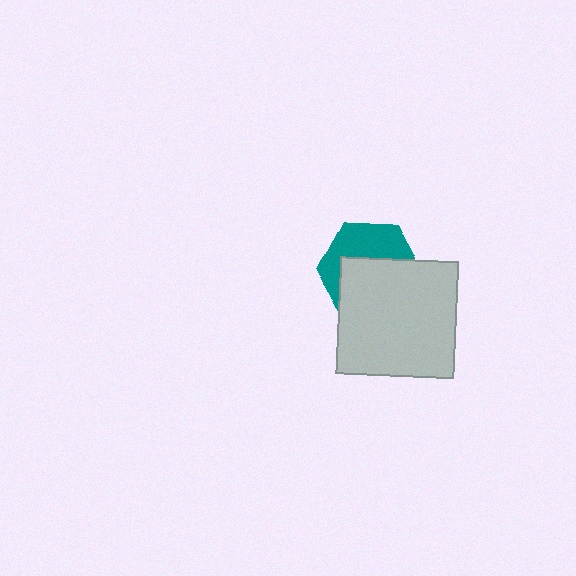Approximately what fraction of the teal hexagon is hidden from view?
Roughly 57% of the teal hexagon is hidden behind the light gray square.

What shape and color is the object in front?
The object in front is a light gray square.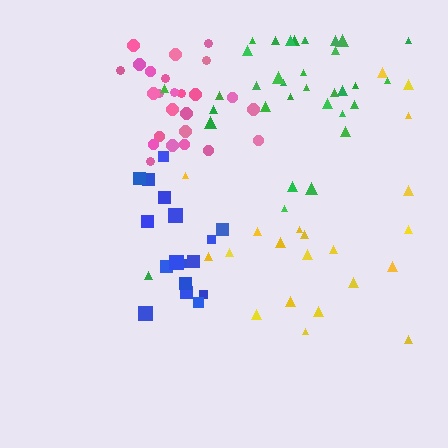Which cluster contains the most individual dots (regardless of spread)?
Green (34).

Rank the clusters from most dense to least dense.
pink, blue, green, yellow.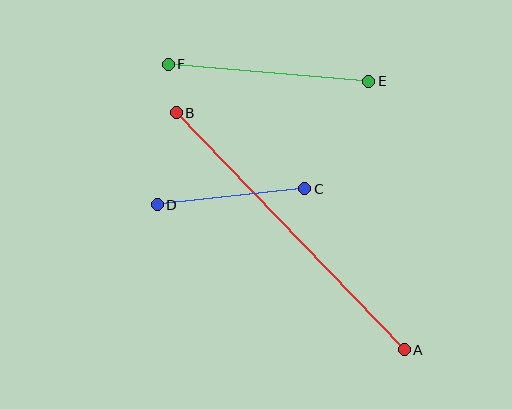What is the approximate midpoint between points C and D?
The midpoint is at approximately (231, 197) pixels.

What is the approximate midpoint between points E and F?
The midpoint is at approximately (269, 73) pixels.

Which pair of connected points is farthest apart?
Points A and B are farthest apart.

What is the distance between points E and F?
The distance is approximately 201 pixels.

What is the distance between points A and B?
The distance is approximately 329 pixels.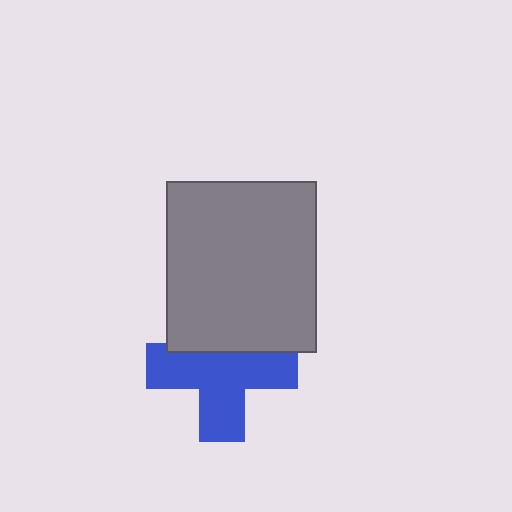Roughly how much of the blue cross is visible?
Most of it is visible (roughly 68%).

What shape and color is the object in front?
The object in front is a gray rectangle.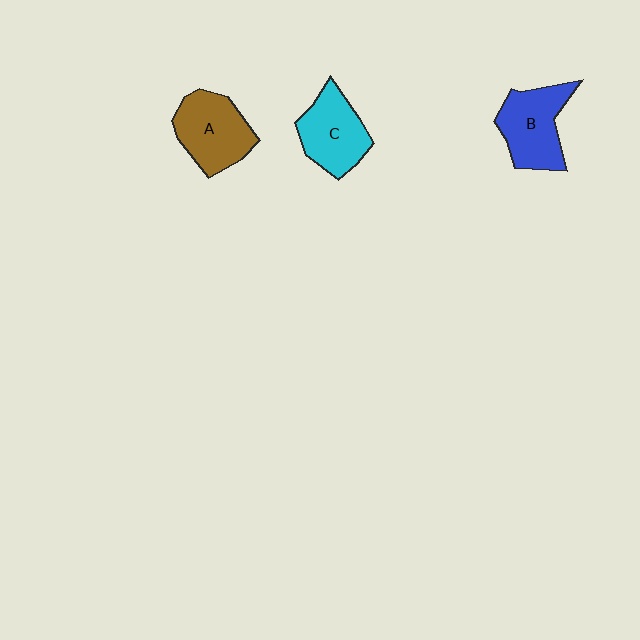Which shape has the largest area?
Shape A (brown).